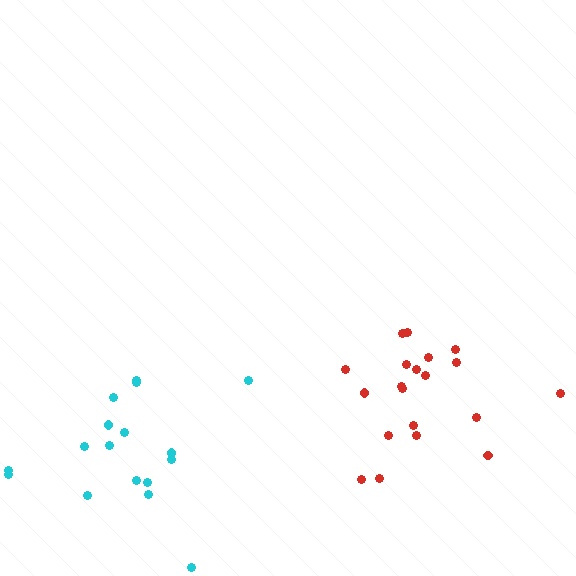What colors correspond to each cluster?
The clusters are colored: red, cyan.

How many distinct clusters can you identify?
There are 2 distinct clusters.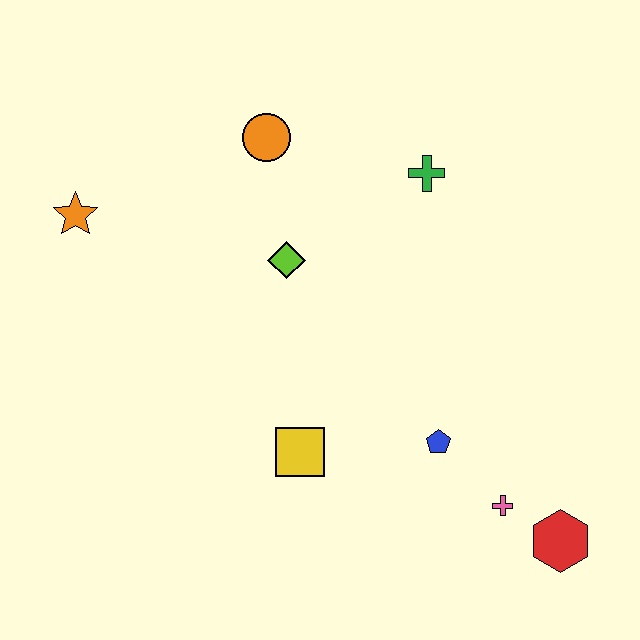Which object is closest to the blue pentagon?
The pink cross is closest to the blue pentagon.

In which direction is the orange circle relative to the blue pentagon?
The orange circle is above the blue pentagon.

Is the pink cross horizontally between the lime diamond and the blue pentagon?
No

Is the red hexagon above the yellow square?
No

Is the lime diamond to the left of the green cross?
Yes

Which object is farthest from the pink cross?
The orange star is farthest from the pink cross.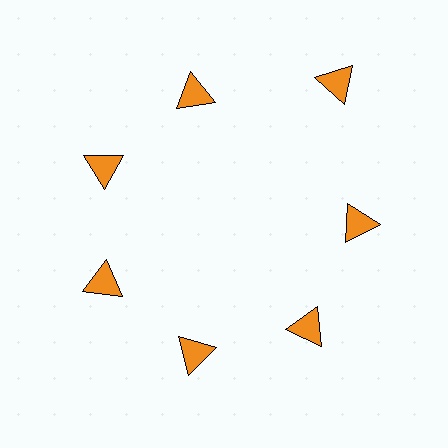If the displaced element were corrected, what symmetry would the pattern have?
It would have 7-fold rotational symmetry — the pattern would map onto itself every 51 degrees.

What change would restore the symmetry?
The symmetry would be restored by moving it inward, back onto the ring so that all 7 triangles sit at equal angles and equal distance from the center.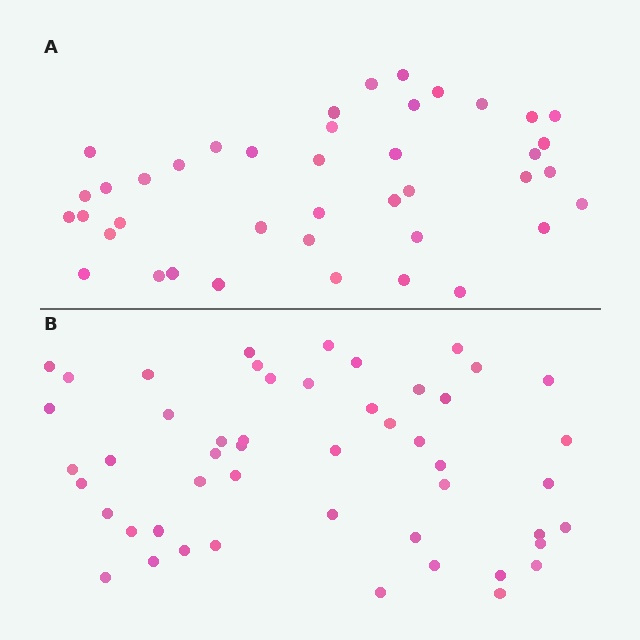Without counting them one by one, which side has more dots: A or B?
Region B (the bottom region) has more dots.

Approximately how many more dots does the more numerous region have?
Region B has roughly 8 or so more dots than region A.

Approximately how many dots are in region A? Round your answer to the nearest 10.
About 40 dots. (The exact count is 41, which rounds to 40.)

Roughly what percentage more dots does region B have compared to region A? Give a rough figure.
About 20% more.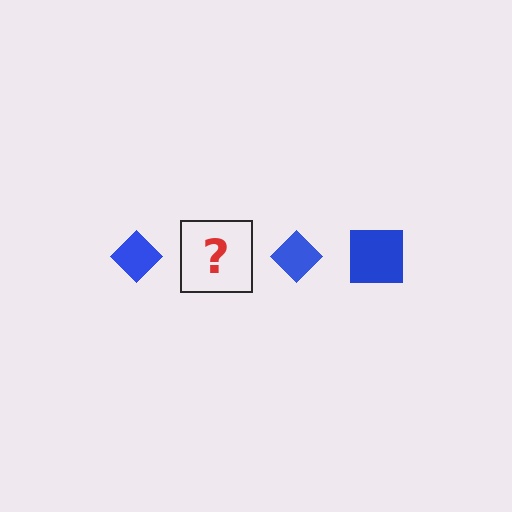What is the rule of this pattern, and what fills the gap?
The rule is that the pattern cycles through diamond, square shapes in blue. The gap should be filled with a blue square.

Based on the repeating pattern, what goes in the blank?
The blank should be a blue square.